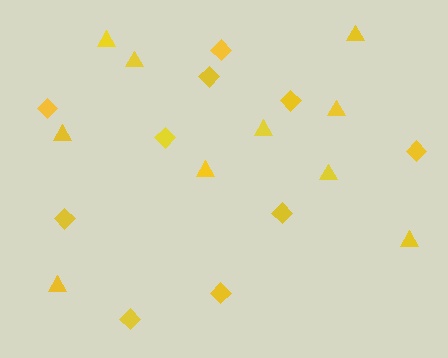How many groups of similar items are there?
There are 2 groups: one group of diamonds (10) and one group of triangles (10).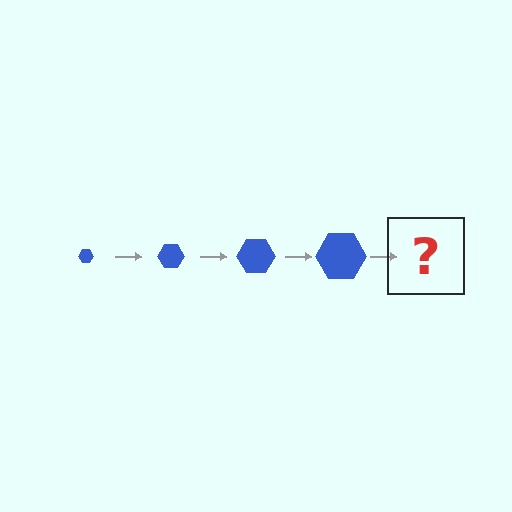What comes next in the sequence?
The next element should be a blue hexagon, larger than the previous one.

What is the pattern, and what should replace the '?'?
The pattern is that the hexagon gets progressively larger each step. The '?' should be a blue hexagon, larger than the previous one.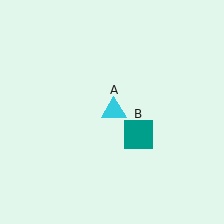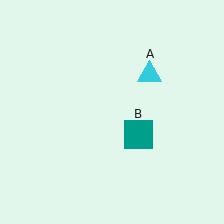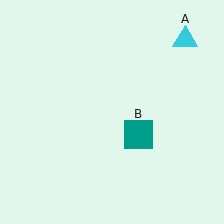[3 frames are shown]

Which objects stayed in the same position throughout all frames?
Teal square (object B) remained stationary.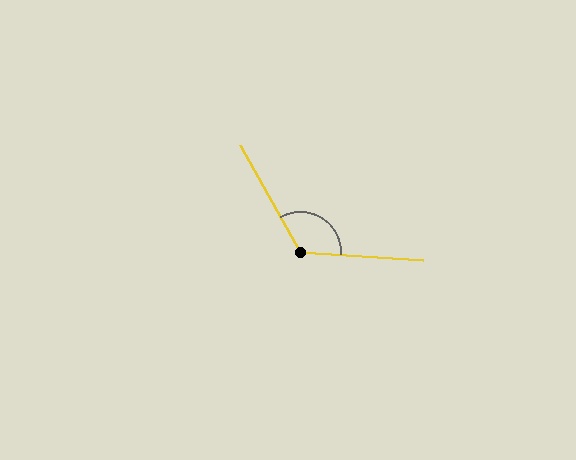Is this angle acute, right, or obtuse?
It is obtuse.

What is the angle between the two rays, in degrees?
Approximately 123 degrees.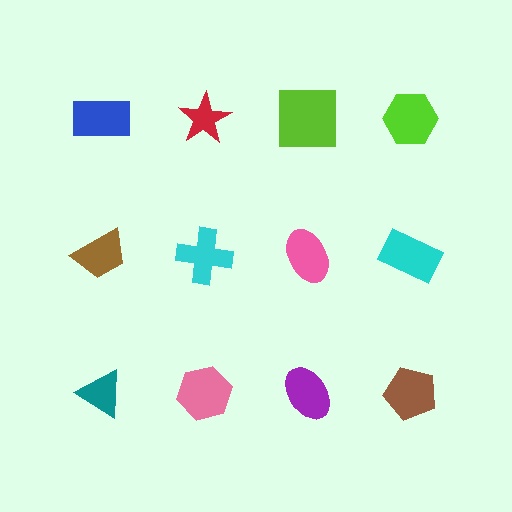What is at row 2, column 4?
A cyan rectangle.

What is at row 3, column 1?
A teal triangle.